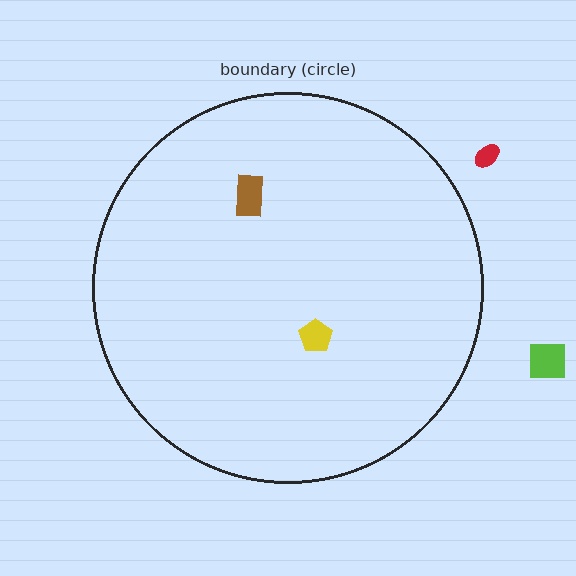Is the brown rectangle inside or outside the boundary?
Inside.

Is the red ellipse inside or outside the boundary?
Outside.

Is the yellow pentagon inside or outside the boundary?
Inside.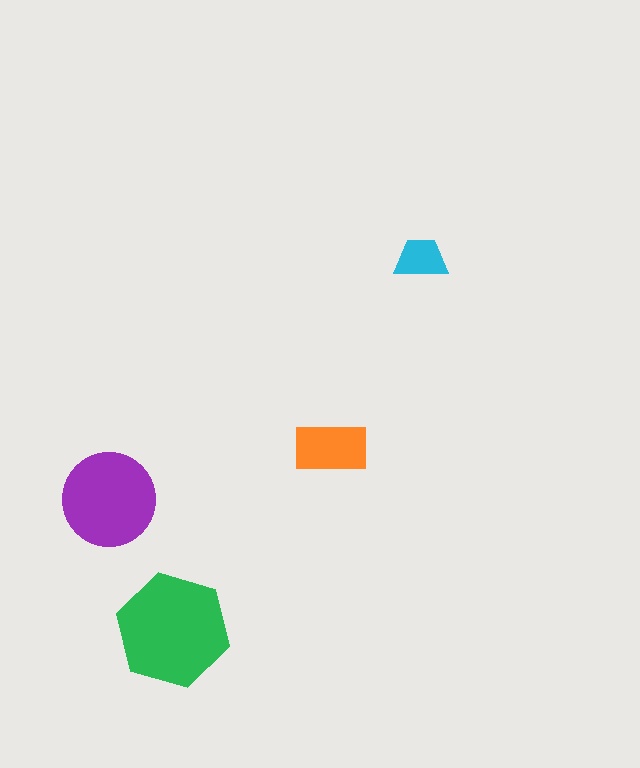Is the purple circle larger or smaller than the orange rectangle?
Larger.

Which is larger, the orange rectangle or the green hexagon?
The green hexagon.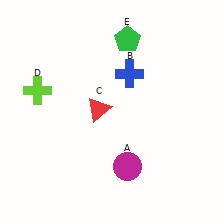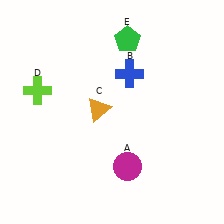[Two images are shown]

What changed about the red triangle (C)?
In Image 1, C is red. In Image 2, it changed to orange.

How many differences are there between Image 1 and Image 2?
There is 1 difference between the two images.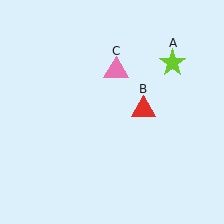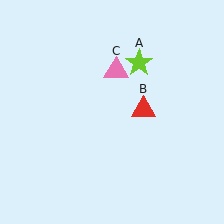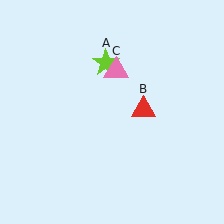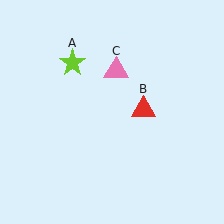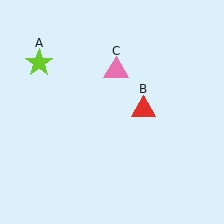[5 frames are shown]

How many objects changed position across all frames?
1 object changed position: lime star (object A).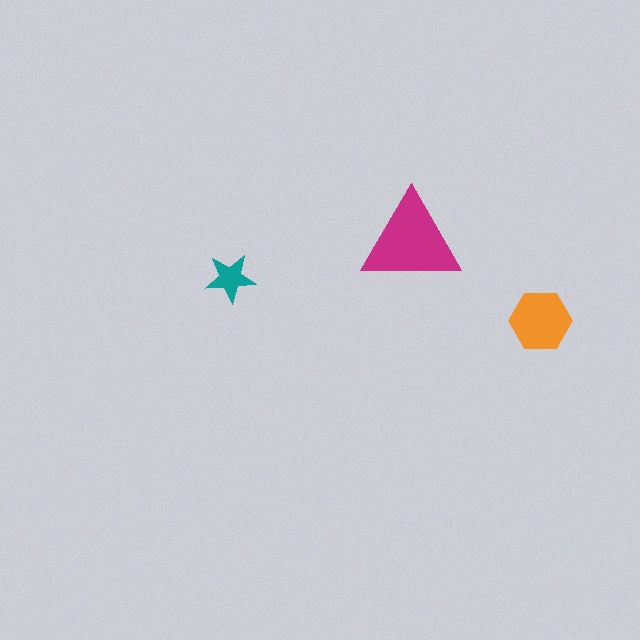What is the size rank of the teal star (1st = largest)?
3rd.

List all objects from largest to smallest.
The magenta triangle, the orange hexagon, the teal star.